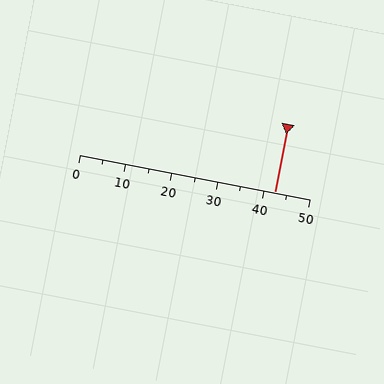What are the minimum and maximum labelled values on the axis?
The axis runs from 0 to 50.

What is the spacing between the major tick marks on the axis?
The major ticks are spaced 10 apart.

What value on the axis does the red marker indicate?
The marker indicates approximately 42.5.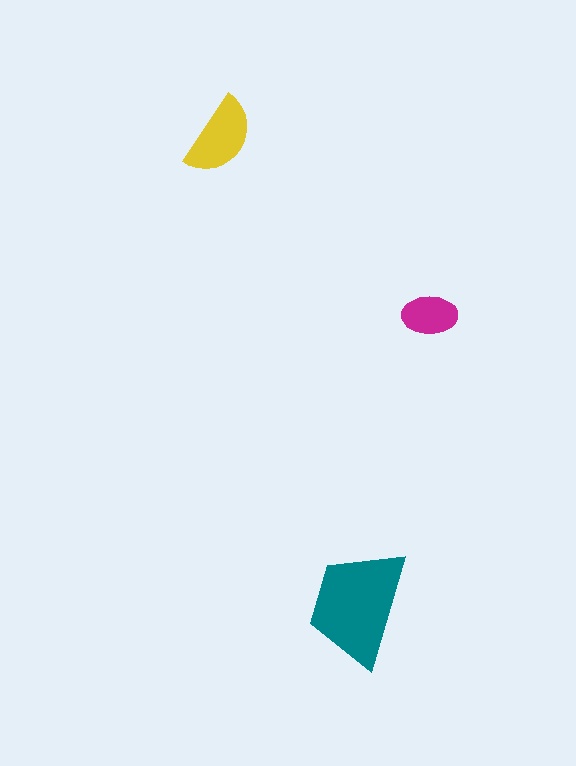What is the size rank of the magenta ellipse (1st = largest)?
3rd.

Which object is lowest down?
The teal trapezoid is bottommost.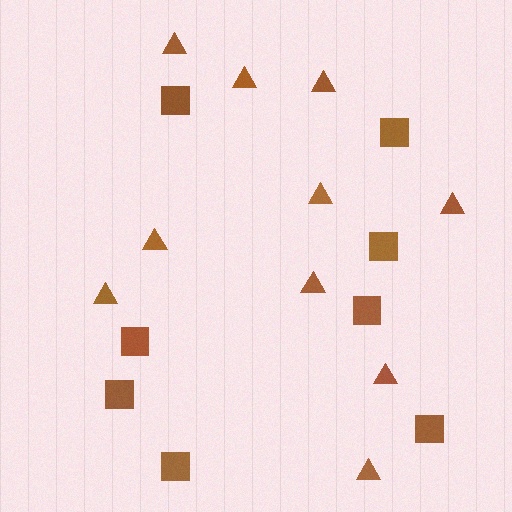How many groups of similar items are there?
There are 2 groups: one group of triangles (10) and one group of squares (8).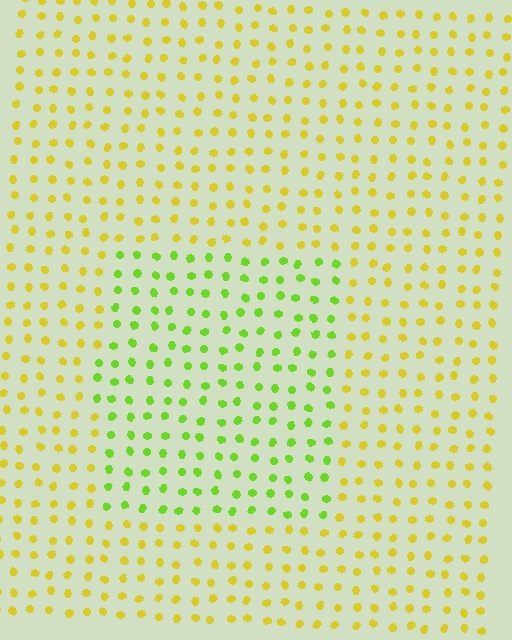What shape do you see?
I see a rectangle.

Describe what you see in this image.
The image is filled with small yellow elements in a uniform arrangement. A rectangle-shaped region is visible where the elements are tinted to a slightly different hue, forming a subtle color boundary.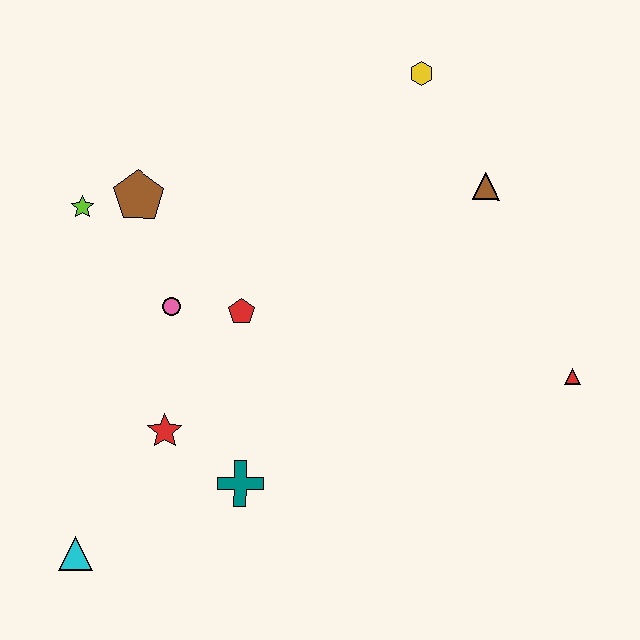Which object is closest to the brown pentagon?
The lime star is closest to the brown pentagon.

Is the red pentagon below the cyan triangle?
No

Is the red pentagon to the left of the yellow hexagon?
Yes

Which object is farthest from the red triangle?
The cyan triangle is farthest from the red triangle.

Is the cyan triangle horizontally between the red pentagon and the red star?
No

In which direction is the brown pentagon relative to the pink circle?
The brown pentagon is above the pink circle.